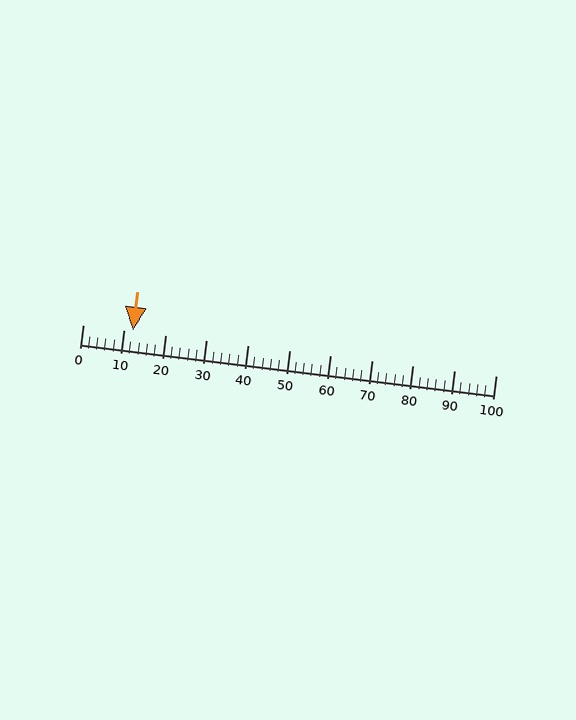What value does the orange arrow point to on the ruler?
The orange arrow points to approximately 12.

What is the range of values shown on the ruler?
The ruler shows values from 0 to 100.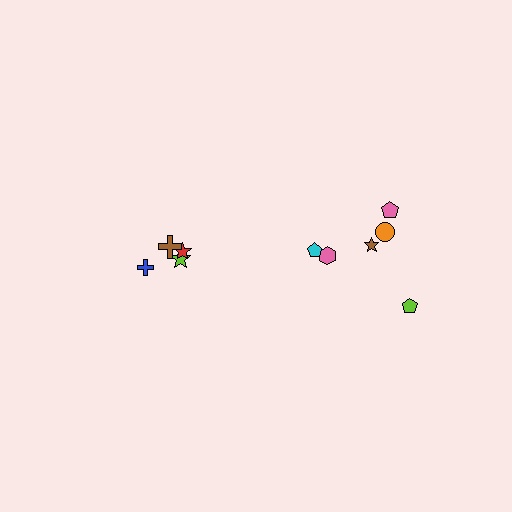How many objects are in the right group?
There are 6 objects.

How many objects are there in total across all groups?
There are 10 objects.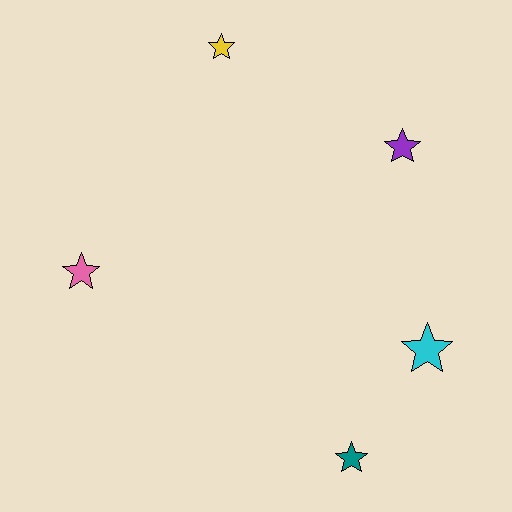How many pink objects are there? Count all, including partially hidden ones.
There is 1 pink object.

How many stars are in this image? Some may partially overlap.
There are 5 stars.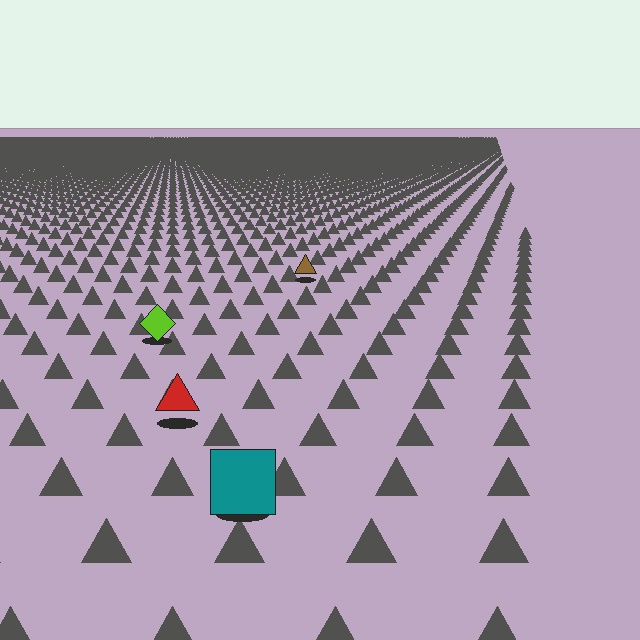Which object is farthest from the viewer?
The brown triangle is farthest from the viewer. It appears smaller and the ground texture around it is denser.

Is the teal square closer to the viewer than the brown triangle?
Yes. The teal square is closer — you can tell from the texture gradient: the ground texture is coarser near it.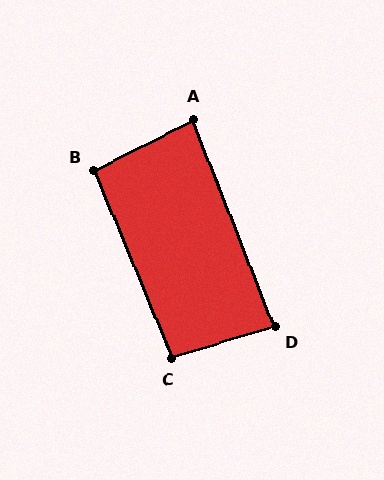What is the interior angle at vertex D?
Approximately 85 degrees (approximately right).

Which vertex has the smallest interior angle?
A, at approximately 84 degrees.